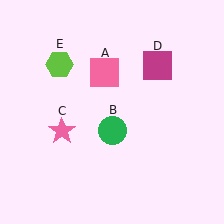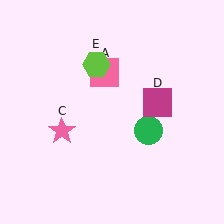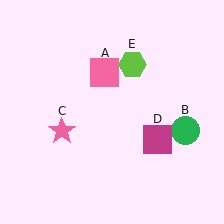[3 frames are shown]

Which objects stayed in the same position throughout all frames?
Pink square (object A) and pink star (object C) remained stationary.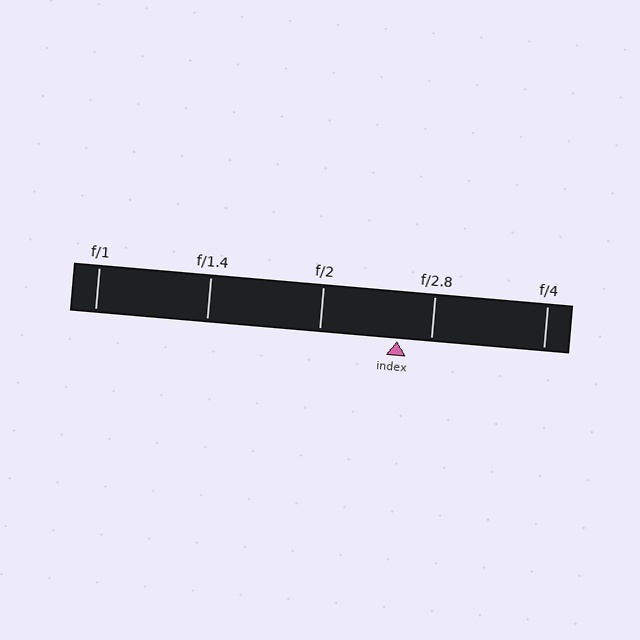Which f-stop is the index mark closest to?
The index mark is closest to f/2.8.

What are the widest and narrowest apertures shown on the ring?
The widest aperture shown is f/1 and the narrowest is f/4.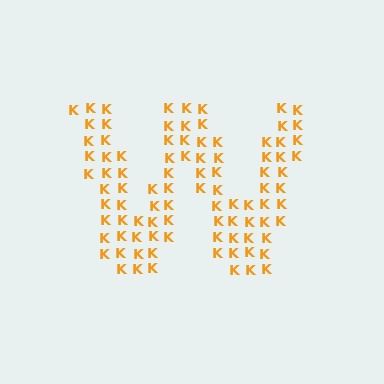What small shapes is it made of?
It is made of small letter K's.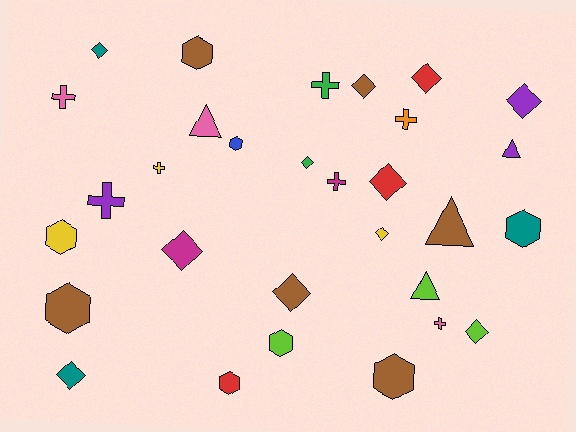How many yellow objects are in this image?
There are 3 yellow objects.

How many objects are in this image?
There are 30 objects.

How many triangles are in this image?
There are 4 triangles.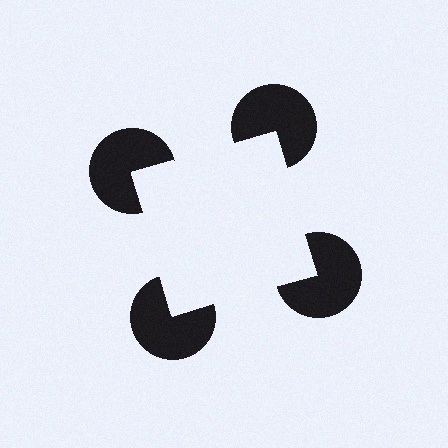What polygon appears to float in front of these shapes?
An illusory square — its edges are inferred from the aligned wedge cuts in the pac-man discs, not physically drawn.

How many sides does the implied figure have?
4 sides.